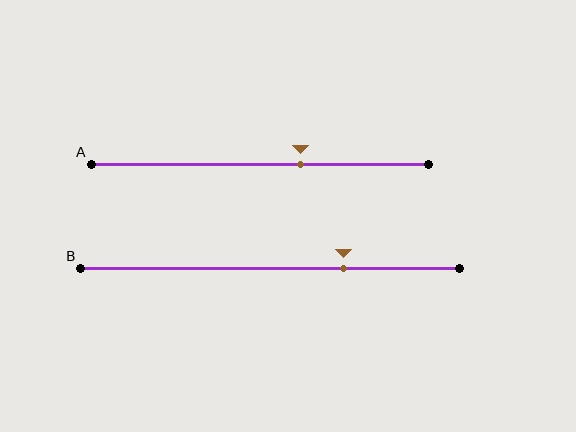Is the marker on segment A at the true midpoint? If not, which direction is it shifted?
No, the marker on segment A is shifted to the right by about 12% of the segment length.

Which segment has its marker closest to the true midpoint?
Segment A has its marker closest to the true midpoint.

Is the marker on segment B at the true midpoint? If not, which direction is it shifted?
No, the marker on segment B is shifted to the right by about 19% of the segment length.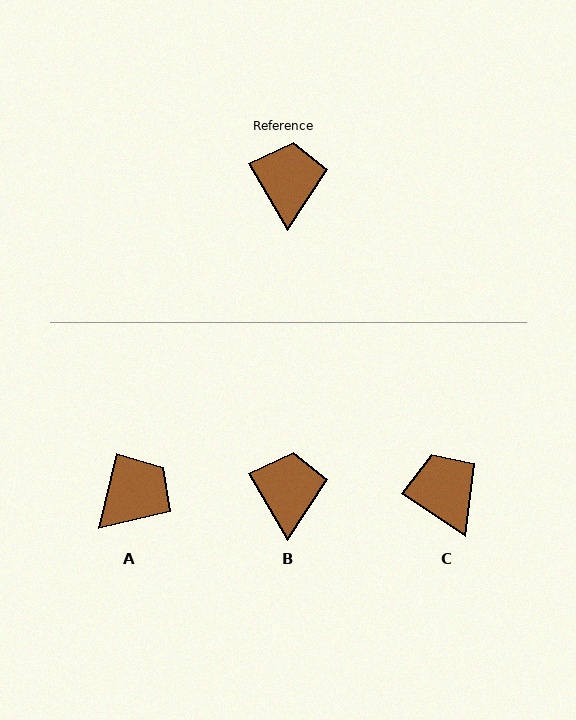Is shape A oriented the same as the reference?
No, it is off by about 43 degrees.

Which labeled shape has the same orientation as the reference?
B.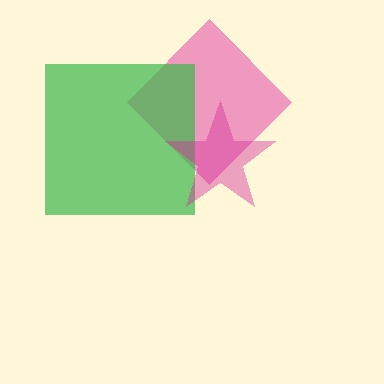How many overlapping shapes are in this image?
There are 3 overlapping shapes in the image.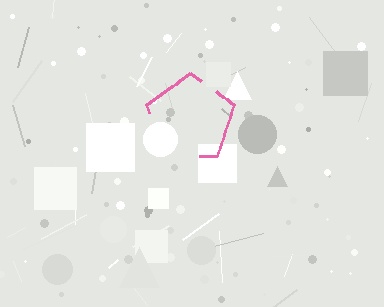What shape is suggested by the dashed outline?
The dashed outline suggests a pentagon.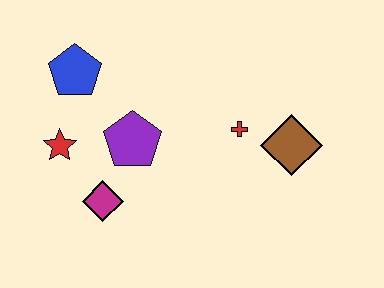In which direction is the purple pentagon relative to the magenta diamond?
The purple pentagon is above the magenta diamond.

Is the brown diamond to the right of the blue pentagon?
Yes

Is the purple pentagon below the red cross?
Yes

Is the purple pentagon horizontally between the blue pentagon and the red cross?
Yes